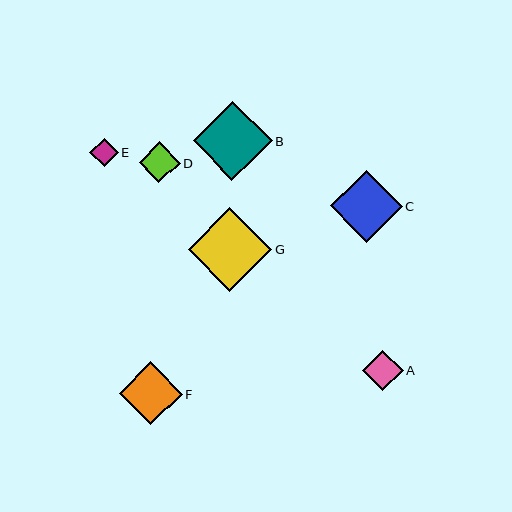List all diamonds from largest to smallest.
From largest to smallest: G, B, C, F, D, A, E.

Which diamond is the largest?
Diamond G is the largest with a size of approximately 83 pixels.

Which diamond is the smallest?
Diamond E is the smallest with a size of approximately 28 pixels.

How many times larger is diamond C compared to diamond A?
Diamond C is approximately 1.7 times the size of diamond A.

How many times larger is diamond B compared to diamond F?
Diamond B is approximately 1.3 times the size of diamond F.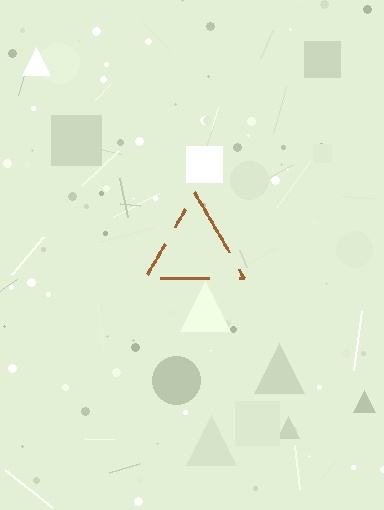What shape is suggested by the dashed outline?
The dashed outline suggests a triangle.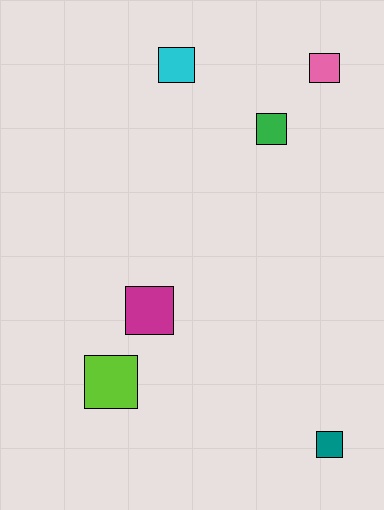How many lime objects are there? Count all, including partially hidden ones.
There is 1 lime object.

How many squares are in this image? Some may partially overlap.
There are 6 squares.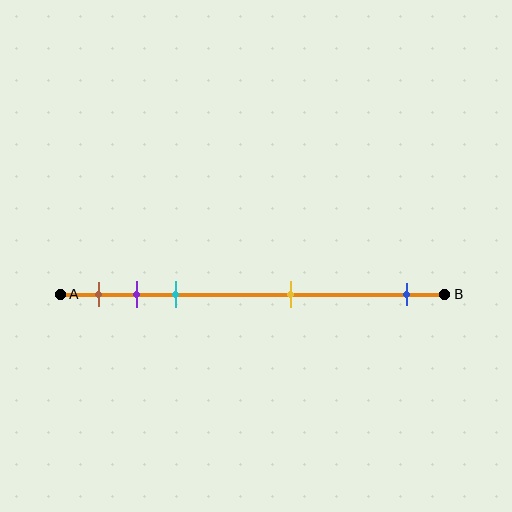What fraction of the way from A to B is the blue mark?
The blue mark is approximately 90% (0.9) of the way from A to B.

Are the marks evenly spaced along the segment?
No, the marks are not evenly spaced.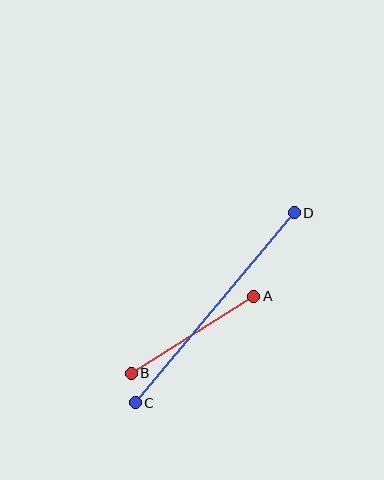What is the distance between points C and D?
The distance is approximately 248 pixels.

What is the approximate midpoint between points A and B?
The midpoint is at approximately (192, 335) pixels.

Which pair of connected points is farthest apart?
Points C and D are farthest apart.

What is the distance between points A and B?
The distance is approximately 145 pixels.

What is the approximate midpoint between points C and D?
The midpoint is at approximately (215, 308) pixels.